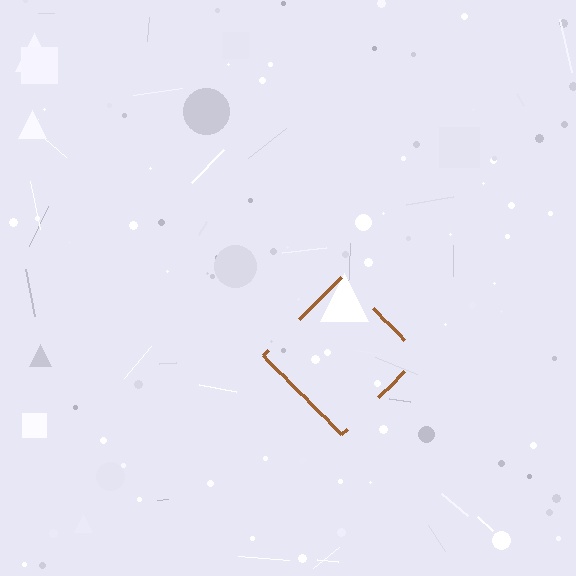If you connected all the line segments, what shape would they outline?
They would outline a diamond.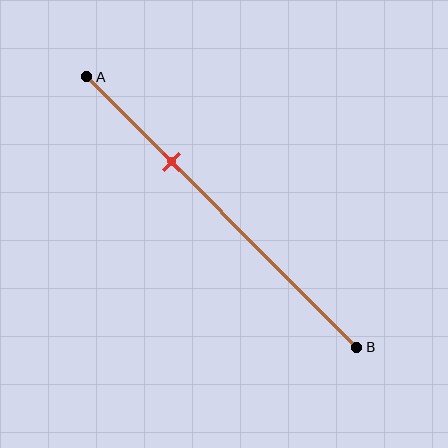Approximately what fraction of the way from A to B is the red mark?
The red mark is approximately 30% of the way from A to B.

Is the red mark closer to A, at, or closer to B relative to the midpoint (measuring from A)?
The red mark is closer to point A than the midpoint of segment AB.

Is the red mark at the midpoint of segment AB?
No, the mark is at about 30% from A, not at the 50% midpoint.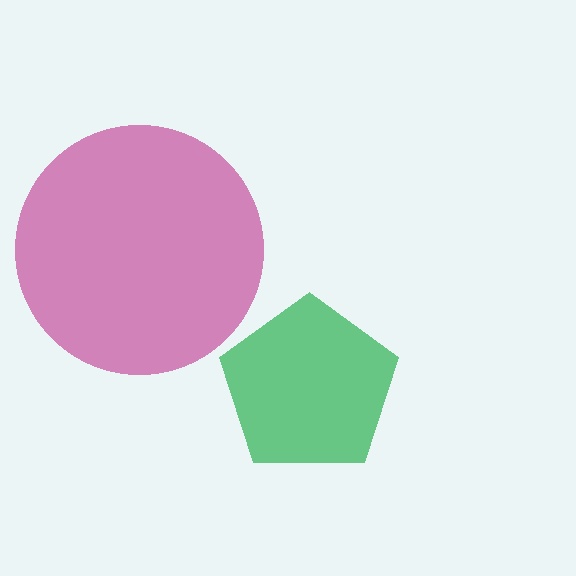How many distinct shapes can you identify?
There are 2 distinct shapes: a magenta circle, a green pentagon.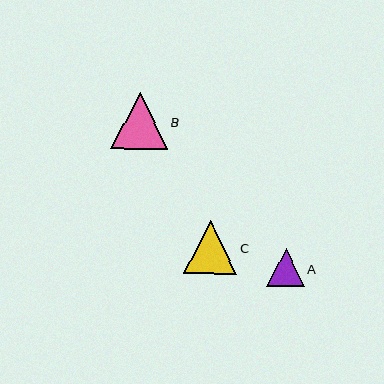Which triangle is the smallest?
Triangle A is the smallest with a size of approximately 38 pixels.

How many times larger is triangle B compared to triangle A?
Triangle B is approximately 1.5 times the size of triangle A.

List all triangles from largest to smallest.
From largest to smallest: B, C, A.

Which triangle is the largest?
Triangle B is the largest with a size of approximately 57 pixels.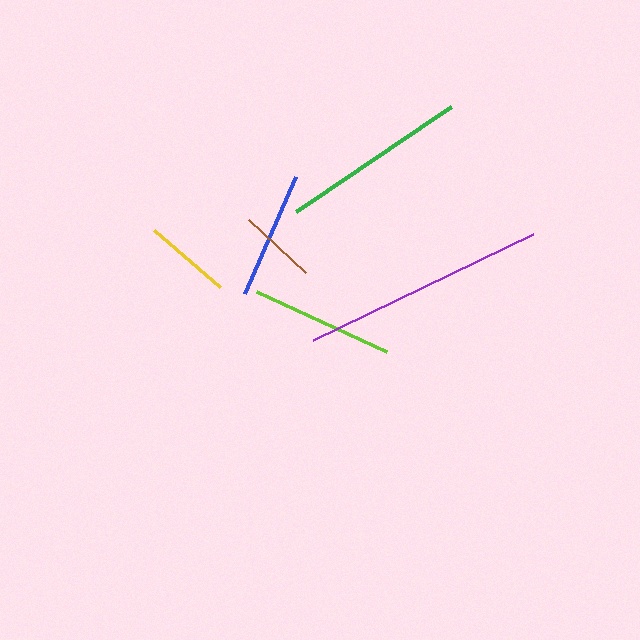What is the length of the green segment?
The green segment is approximately 187 pixels long.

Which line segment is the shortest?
The brown line is the shortest at approximately 78 pixels.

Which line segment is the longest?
The purple line is the longest at approximately 244 pixels.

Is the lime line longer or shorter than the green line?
The green line is longer than the lime line.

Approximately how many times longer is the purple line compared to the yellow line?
The purple line is approximately 2.8 times the length of the yellow line.